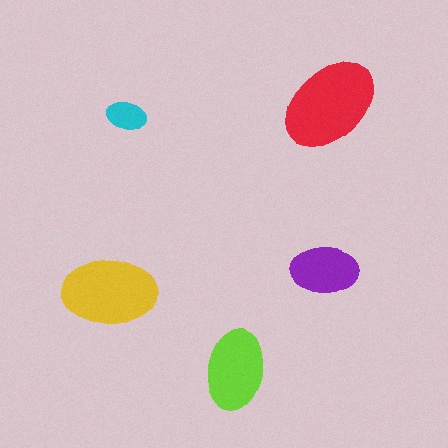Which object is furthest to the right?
The red ellipse is rightmost.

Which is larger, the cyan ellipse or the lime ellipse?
The lime one.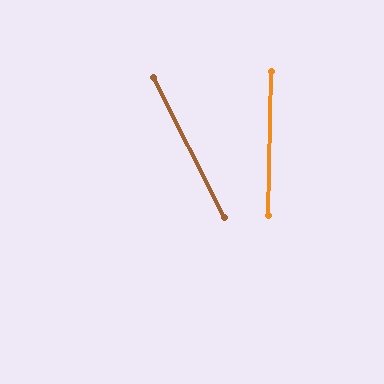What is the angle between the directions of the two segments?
Approximately 28 degrees.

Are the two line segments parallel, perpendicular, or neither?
Neither parallel nor perpendicular — they differ by about 28°.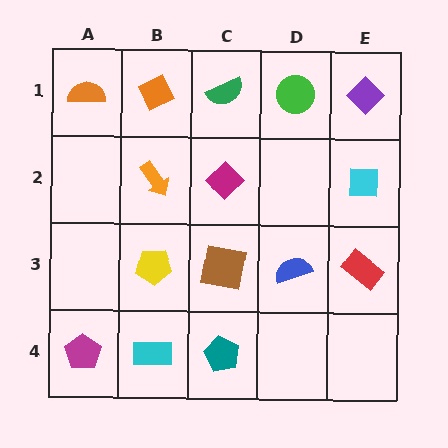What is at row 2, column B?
An orange arrow.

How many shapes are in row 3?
4 shapes.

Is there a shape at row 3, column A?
No, that cell is empty.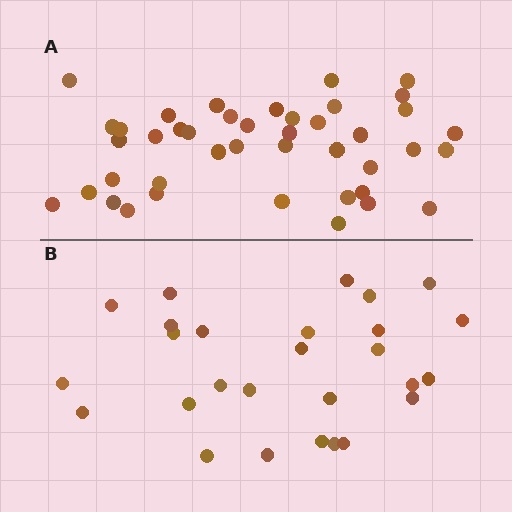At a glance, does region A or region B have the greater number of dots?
Region A (the top region) has more dots.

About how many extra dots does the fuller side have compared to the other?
Region A has approximately 15 more dots than region B.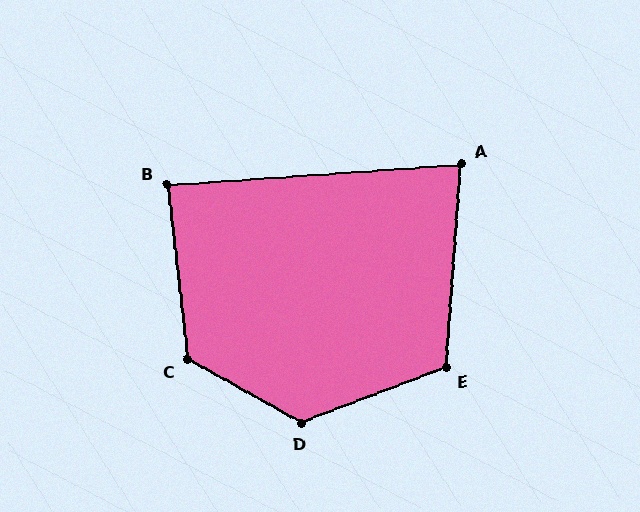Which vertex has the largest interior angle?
D, at approximately 130 degrees.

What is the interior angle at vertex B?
Approximately 87 degrees (approximately right).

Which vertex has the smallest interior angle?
A, at approximately 82 degrees.